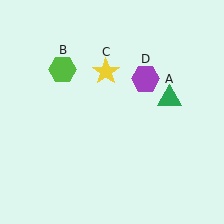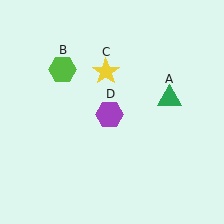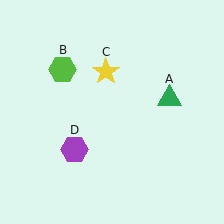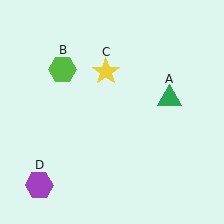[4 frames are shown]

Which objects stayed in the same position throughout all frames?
Green triangle (object A) and lime hexagon (object B) and yellow star (object C) remained stationary.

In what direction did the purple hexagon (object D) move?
The purple hexagon (object D) moved down and to the left.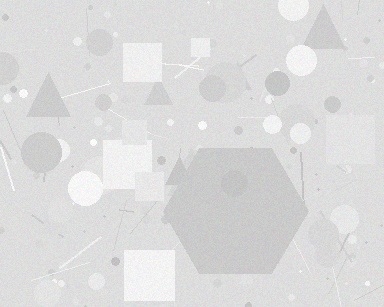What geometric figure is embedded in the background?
A hexagon is embedded in the background.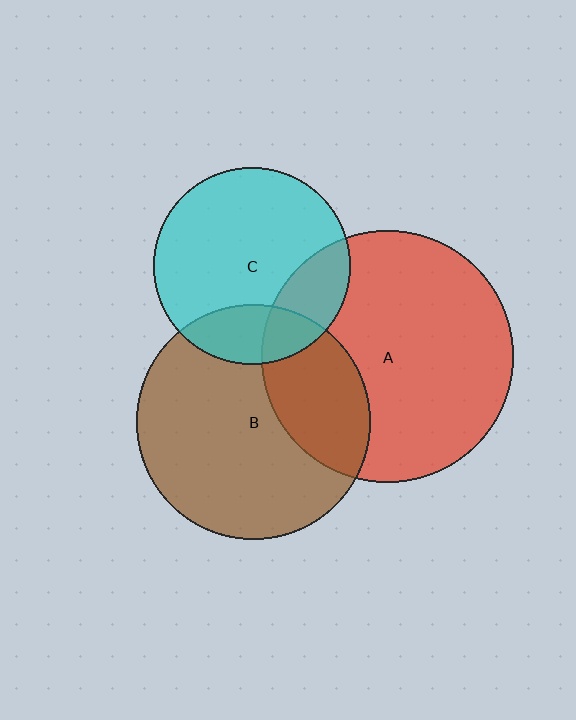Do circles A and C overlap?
Yes.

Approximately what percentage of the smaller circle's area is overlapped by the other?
Approximately 20%.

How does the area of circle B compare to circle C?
Approximately 1.4 times.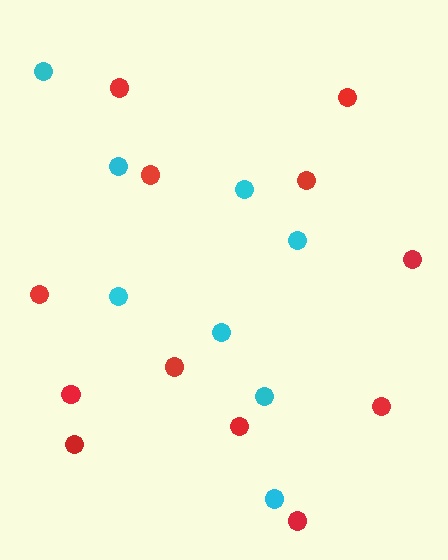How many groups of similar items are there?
There are 2 groups: one group of cyan circles (8) and one group of red circles (12).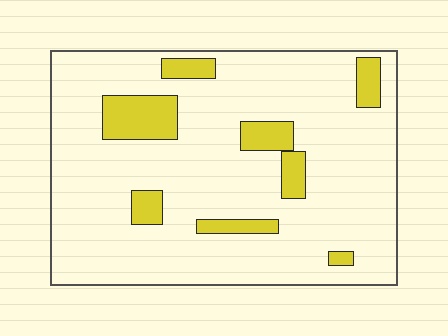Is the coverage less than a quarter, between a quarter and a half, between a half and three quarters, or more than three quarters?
Less than a quarter.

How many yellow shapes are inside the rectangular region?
8.